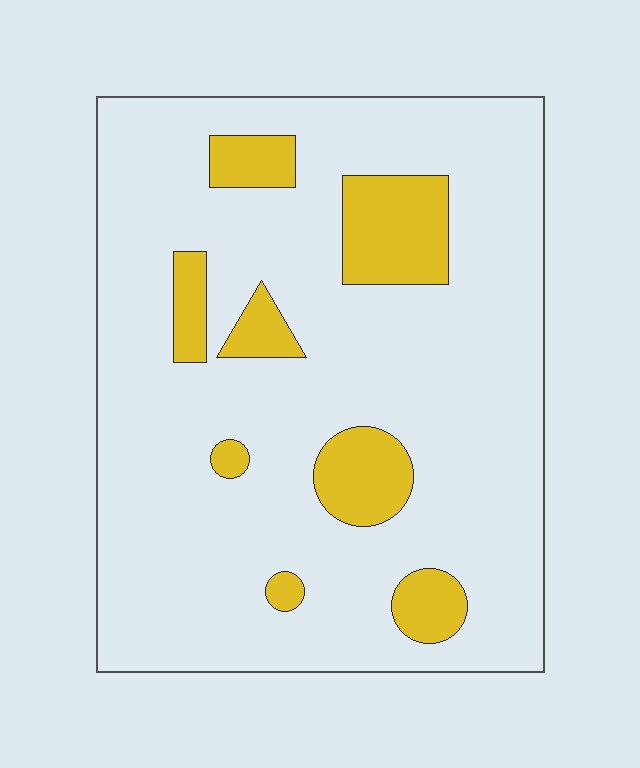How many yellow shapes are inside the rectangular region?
8.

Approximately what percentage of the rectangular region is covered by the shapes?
Approximately 15%.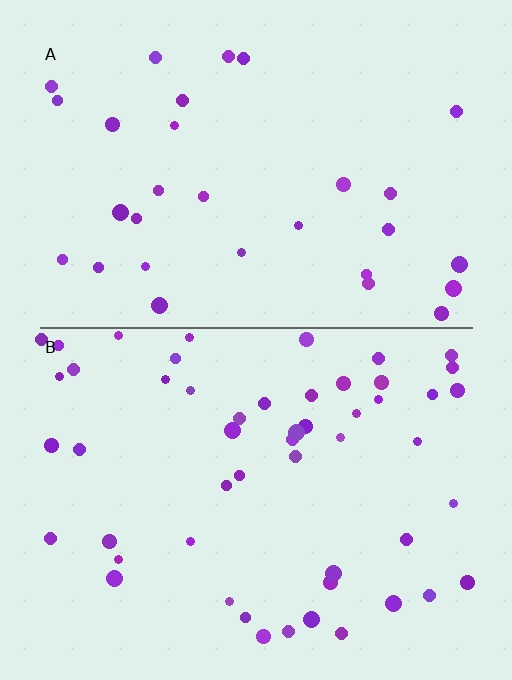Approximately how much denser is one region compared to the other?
Approximately 1.7× — region B over region A.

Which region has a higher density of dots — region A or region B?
B (the bottom).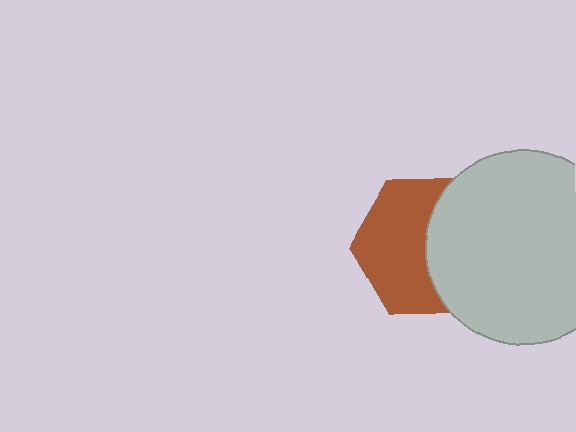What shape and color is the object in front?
The object in front is a light gray circle.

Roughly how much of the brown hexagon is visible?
About half of it is visible (roughly 56%).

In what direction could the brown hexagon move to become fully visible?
The brown hexagon could move left. That would shift it out from behind the light gray circle entirely.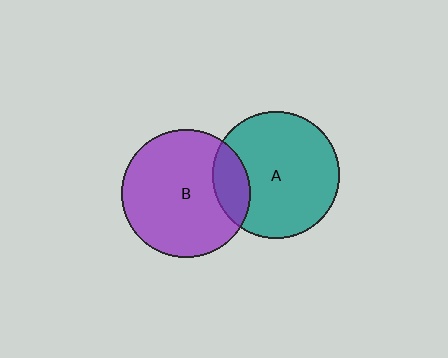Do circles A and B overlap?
Yes.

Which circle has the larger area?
Circle B (purple).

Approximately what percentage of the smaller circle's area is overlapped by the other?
Approximately 15%.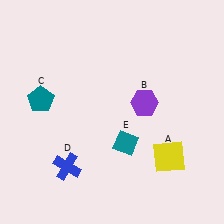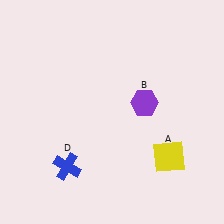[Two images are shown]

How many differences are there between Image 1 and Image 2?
There are 2 differences between the two images.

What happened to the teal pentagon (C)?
The teal pentagon (C) was removed in Image 2. It was in the top-left area of Image 1.